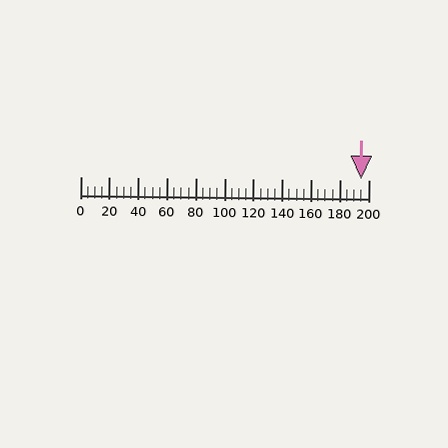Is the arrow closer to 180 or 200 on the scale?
The arrow is closer to 200.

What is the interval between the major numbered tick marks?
The major tick marks are spaced 20 units apart.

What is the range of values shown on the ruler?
The ruler shows values from 0 to 200.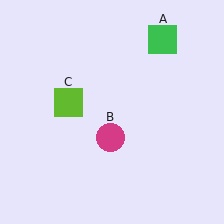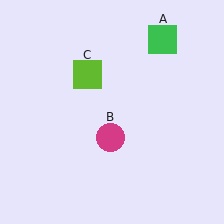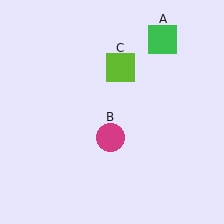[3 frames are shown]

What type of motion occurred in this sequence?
The lime square (object C) rotated clockwise around the center of the scene.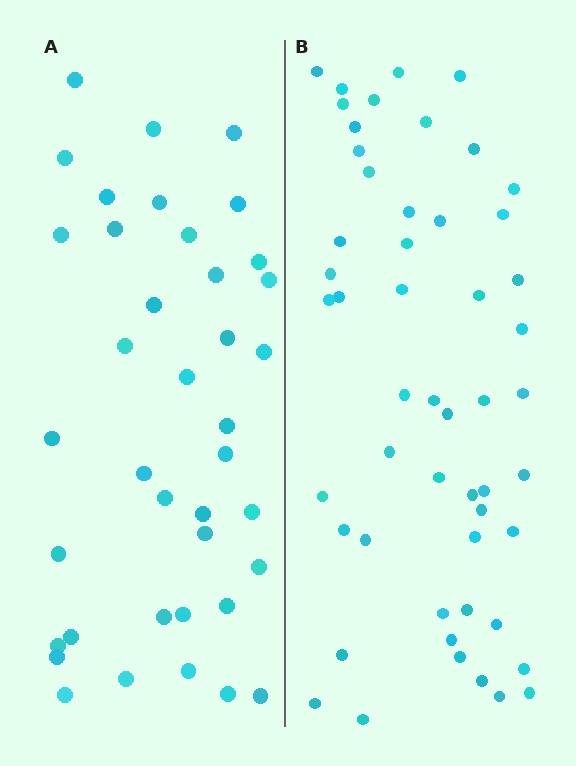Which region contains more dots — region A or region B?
Region B (the right region) has more dots.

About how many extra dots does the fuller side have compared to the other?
Region B has approximately 15 more dots than region A.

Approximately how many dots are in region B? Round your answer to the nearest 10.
About 50 dots. (The exact count is 52, which rounds to 50.)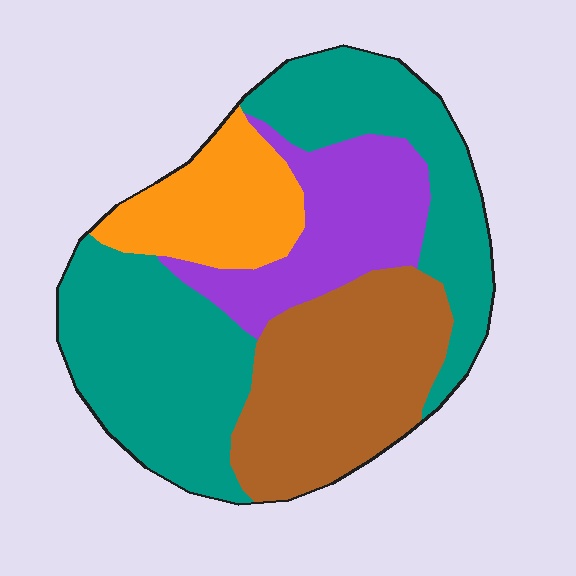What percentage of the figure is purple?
Purple covers roughly 15% of the figure.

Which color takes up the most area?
Teal, at roughly 45%.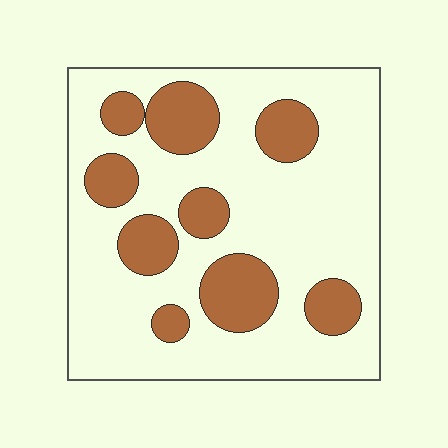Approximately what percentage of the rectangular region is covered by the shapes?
Approximately 25%.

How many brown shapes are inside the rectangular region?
9.